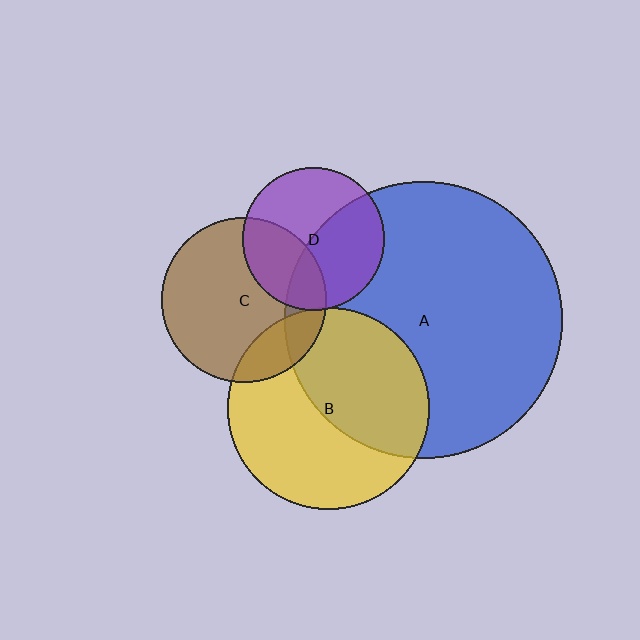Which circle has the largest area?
Circle A (blue).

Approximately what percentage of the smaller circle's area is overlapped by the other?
Approximately 50%.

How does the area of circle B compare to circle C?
Approximately 1.5 times.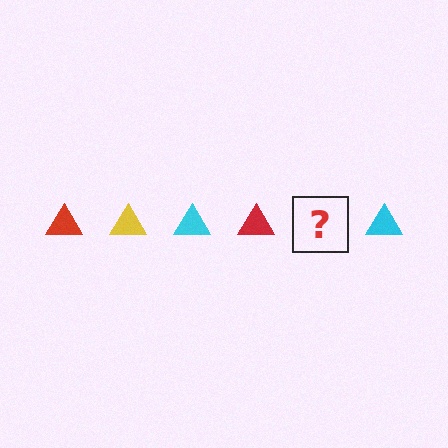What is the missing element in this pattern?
The missing element is a yellow triangle.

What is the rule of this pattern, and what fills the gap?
The rule is that the pattern cycles through red, yellow, cyan triangles. The gap should be filled with a yellow triangle.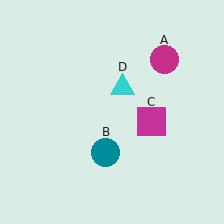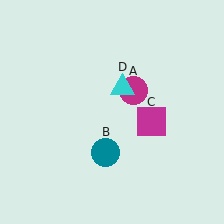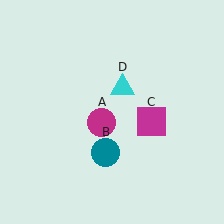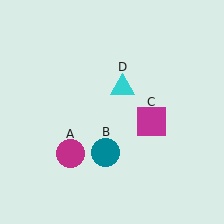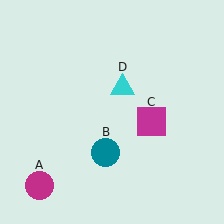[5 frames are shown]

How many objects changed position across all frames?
1 object changed position: magenta circle (object A).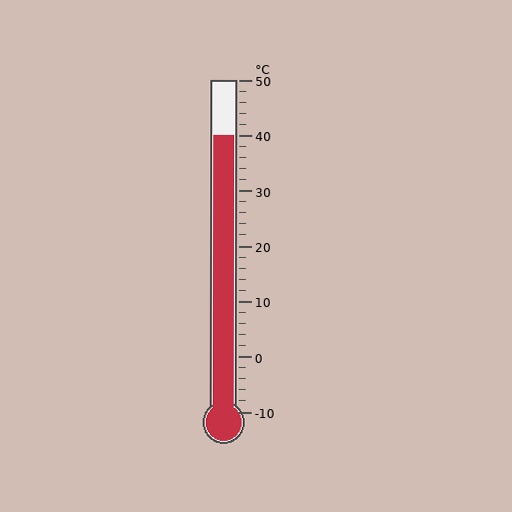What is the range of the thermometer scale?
The thermometer scale ranges from -10°C to 50°C.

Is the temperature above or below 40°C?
The temperature is at 40°C.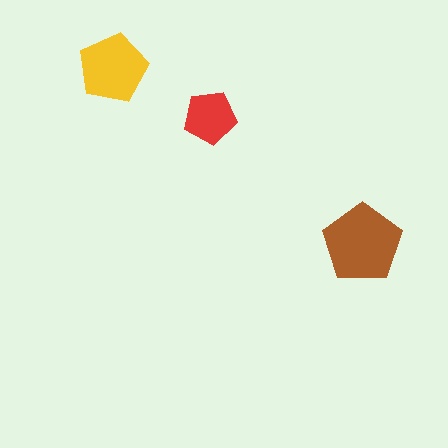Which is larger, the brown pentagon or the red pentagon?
The brown one.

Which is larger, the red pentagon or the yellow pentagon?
The yellow one.